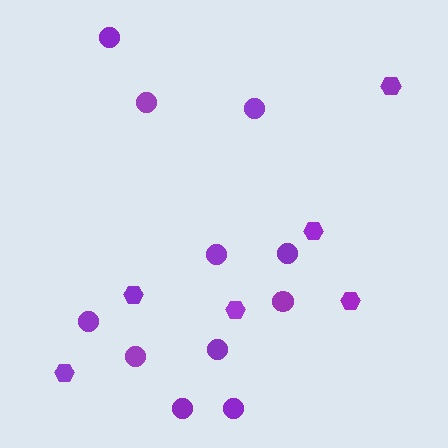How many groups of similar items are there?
There are 2 groups: one group of circles (11) and one group of hexagons (6).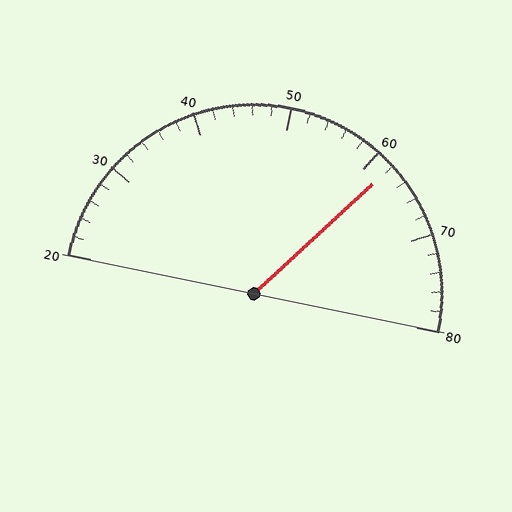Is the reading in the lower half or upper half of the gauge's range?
The reading is in the upper half of the range (20 to 80).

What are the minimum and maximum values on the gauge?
The gauge ranges from 20 to 80.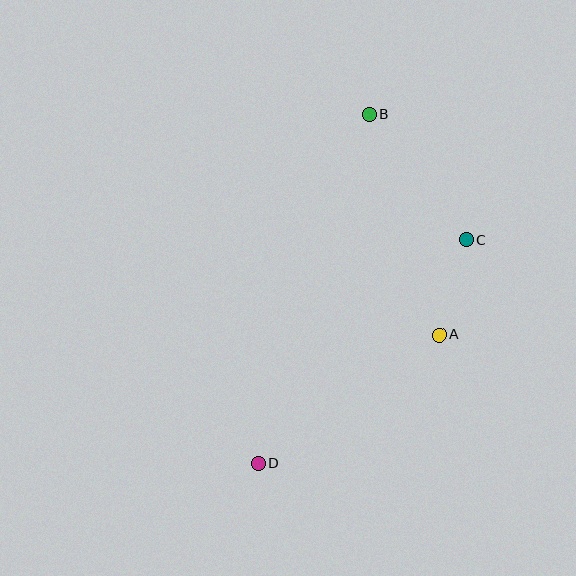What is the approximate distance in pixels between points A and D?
The distance between A and D is approximately 222 pixels.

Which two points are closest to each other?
Points A and C are closest to each other.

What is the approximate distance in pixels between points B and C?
The distance between B and C is approximately 159 pixels.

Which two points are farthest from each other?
Points B and D are farthest from each other.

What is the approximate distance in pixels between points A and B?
The distance between A and B is approximately 231 pixels.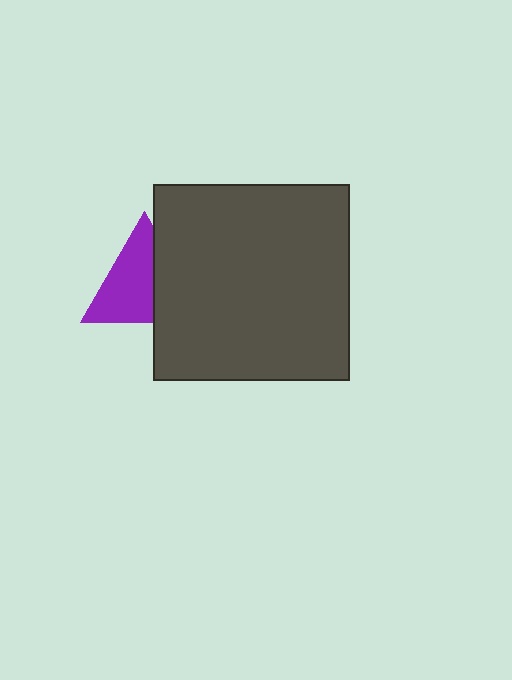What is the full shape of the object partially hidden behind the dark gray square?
The partially hidden object is a purple triangle.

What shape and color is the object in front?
The object in front is a dark gray square.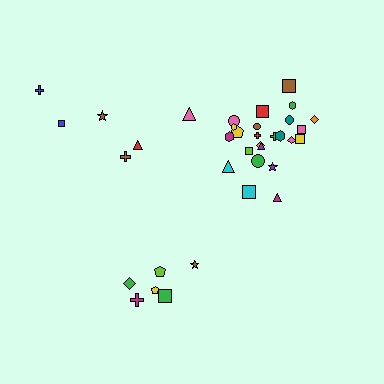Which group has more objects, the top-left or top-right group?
The top-right group.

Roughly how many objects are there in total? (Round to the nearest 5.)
Roughly 35 objects in total.